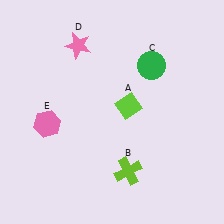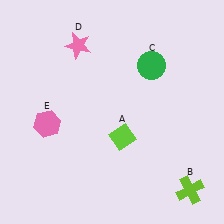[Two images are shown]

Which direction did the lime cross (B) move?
The lime cross (B) moved right.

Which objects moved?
The objects that moved are: the lime diamond (A), the lime cross (B).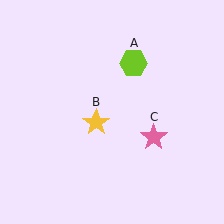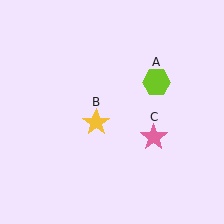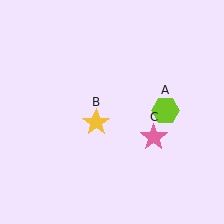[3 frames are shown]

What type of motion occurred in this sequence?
The lime hexagon (object A) rotated clockwise around the center of the scene.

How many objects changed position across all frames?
1 object changed position: lime hexagon (object A).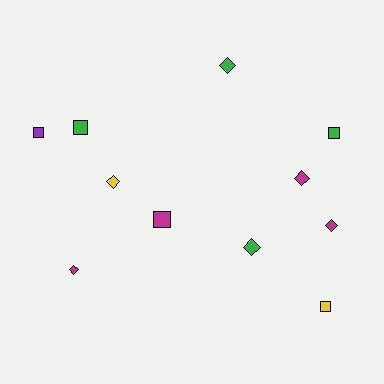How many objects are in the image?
There are 11 objects.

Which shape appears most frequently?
Diamond, with 6 objects.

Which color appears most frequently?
Green, with 4 objects.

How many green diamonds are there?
There are 2 green diamonds.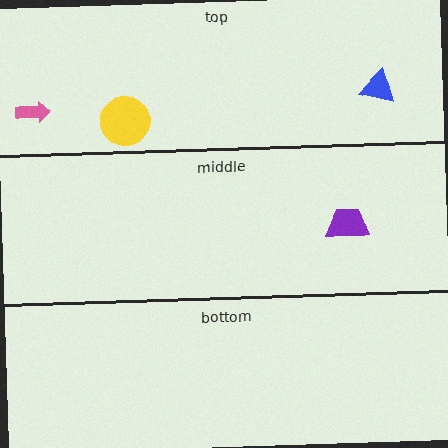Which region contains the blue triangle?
The top region.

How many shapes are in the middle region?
1.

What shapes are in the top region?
The pink arrow, the blue triangle, the yellow circle.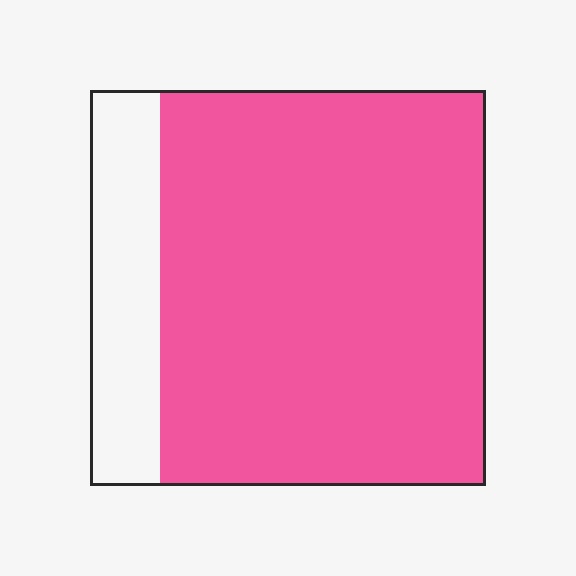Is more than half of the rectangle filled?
Yes.